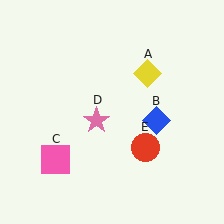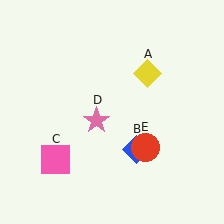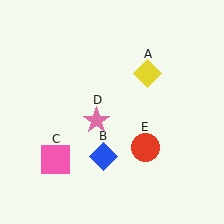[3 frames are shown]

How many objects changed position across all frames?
1 object changed position: blue diamond (object B).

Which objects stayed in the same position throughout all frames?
Yellow diamond (object A) and pink square (object C) and pink star (object D) and red circle (object E) remained stationary.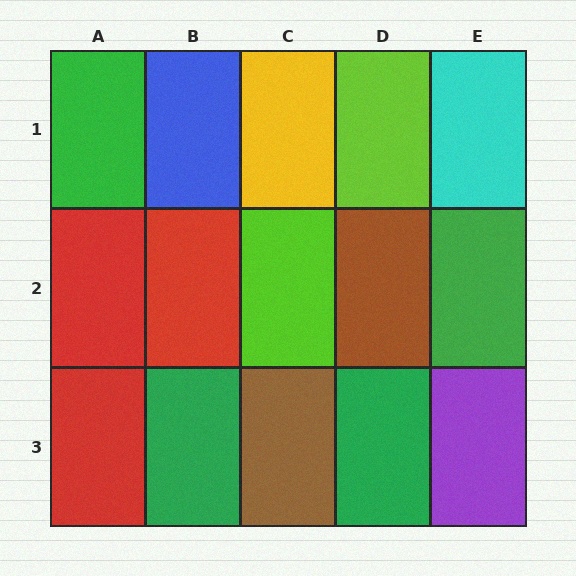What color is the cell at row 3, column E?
Purple.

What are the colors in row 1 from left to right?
Green, blue, yellow, lime, cyan.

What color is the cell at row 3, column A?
Red.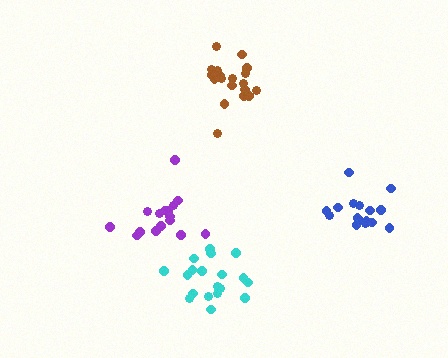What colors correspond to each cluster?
The clusters are colored: brown, blue, purple, cyan.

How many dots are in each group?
Group 1: 19 dots, Group 2: 16 dots, Group 3: 17 dots, Group 4: 19 dots (71 total).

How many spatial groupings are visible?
There are 4 spatial groupings.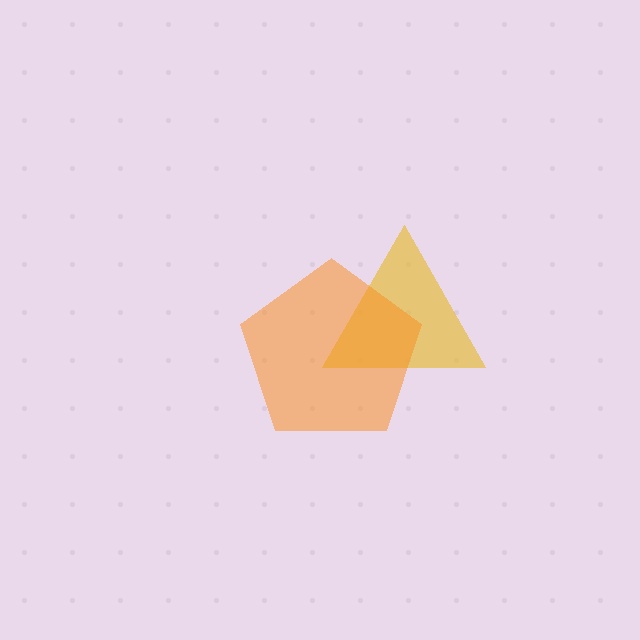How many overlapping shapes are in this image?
There are 2 overlapping shapes in the image.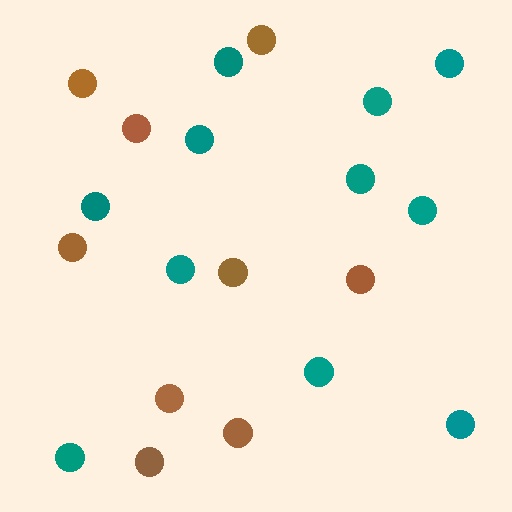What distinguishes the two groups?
There are 2 groups: one group of brown circles (9) and one group of teal circles (11).